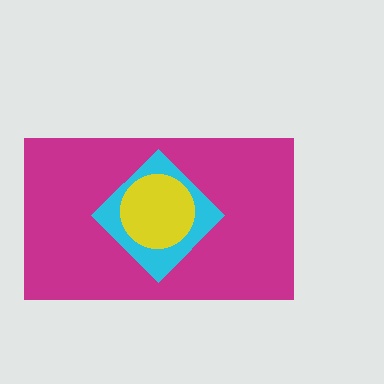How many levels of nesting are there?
3.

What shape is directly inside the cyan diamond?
The yellow circle.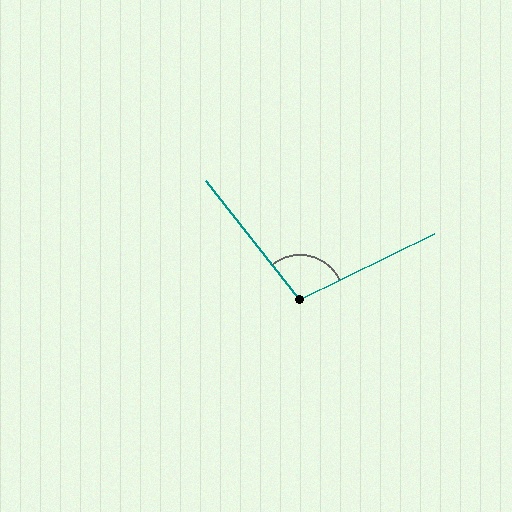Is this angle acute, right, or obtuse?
It is obtuse.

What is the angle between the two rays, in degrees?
Approximately 102 degrees.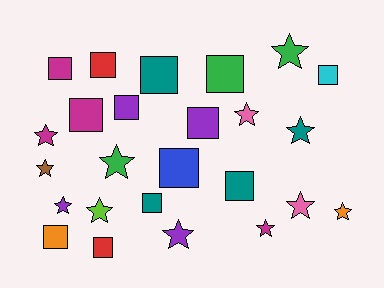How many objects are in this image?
There are 25 objects.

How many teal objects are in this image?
There are 4 teal objects.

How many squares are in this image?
There are 13 squares.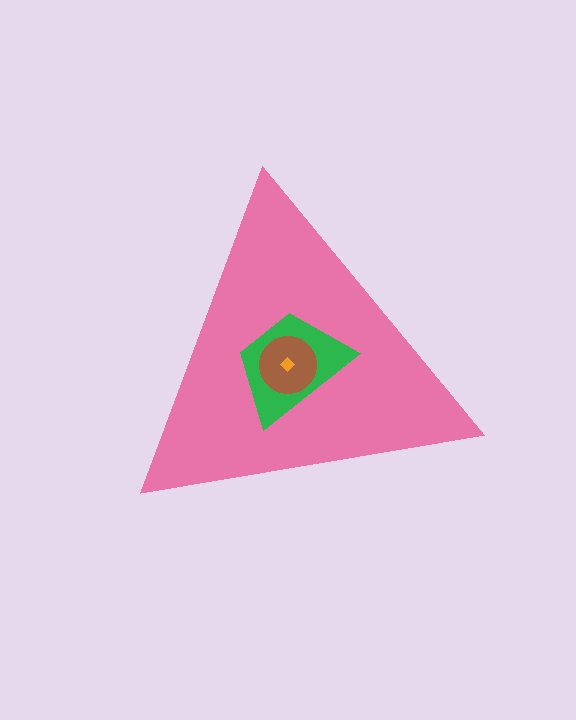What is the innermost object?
The orange diamond.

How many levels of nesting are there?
4.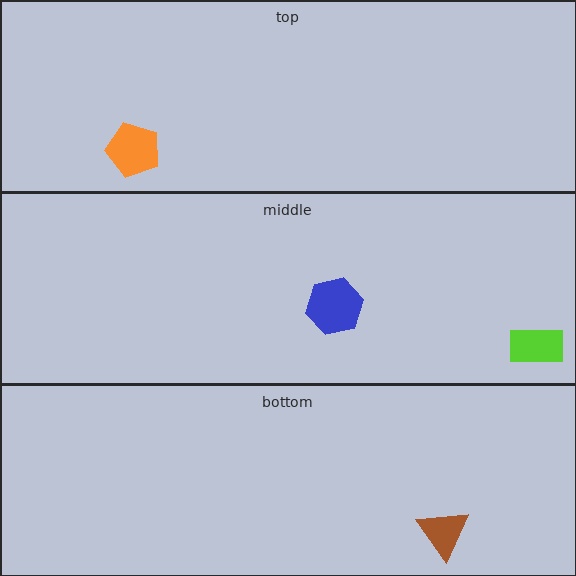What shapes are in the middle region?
The lime rectangle, the blue hexagon.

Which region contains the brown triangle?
The bottom region.